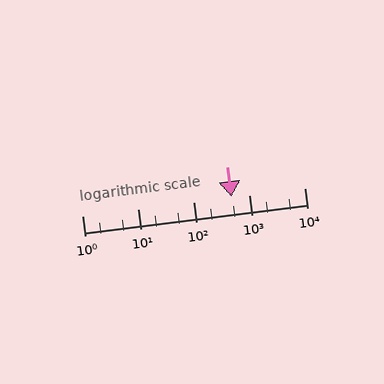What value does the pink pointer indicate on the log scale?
The pointer indicates approximately 480.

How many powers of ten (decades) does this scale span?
The scale spans 4 decades, from 1 to 10000.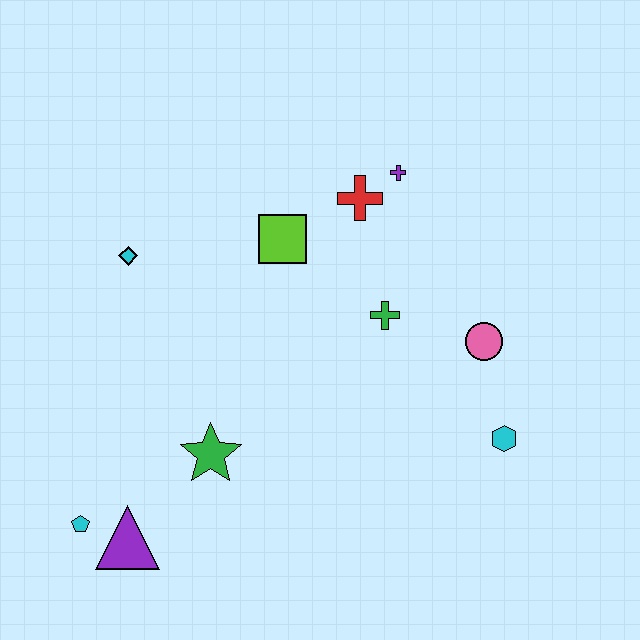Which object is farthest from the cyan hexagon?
The cyan pentagon is farthest from the cyan hexagon.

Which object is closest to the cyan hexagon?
The pink circle is closest to the cyan hexagon.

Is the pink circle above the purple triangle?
Yes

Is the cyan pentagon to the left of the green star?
Yes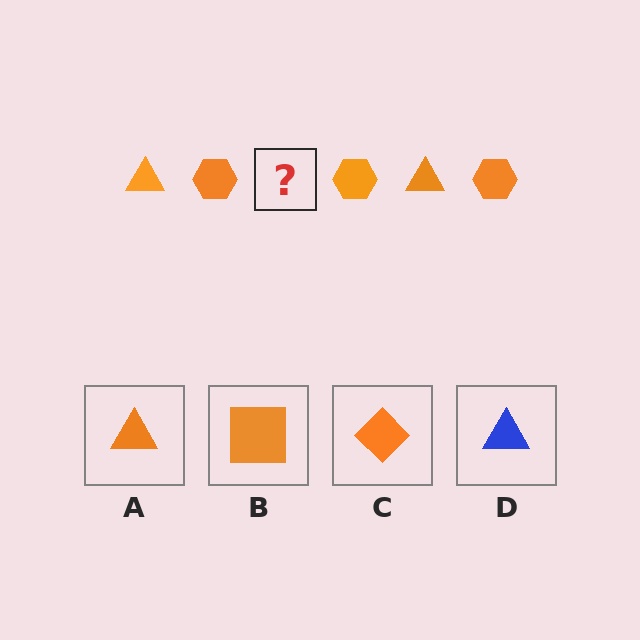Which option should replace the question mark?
Option A.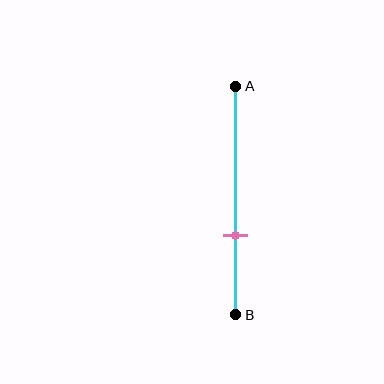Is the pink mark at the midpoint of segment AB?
No, the mark is at about 65% from A, not at the 50% midpoint.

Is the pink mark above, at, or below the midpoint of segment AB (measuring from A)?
The pink mark is below the midpoint of segment AB.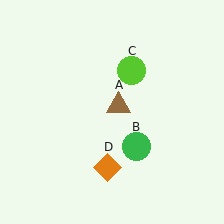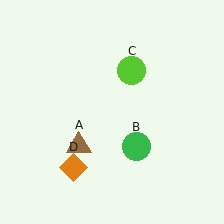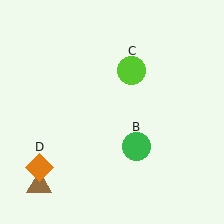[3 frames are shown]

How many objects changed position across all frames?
2 objects changed position: brown triangle (object A), orange diamond (object D).